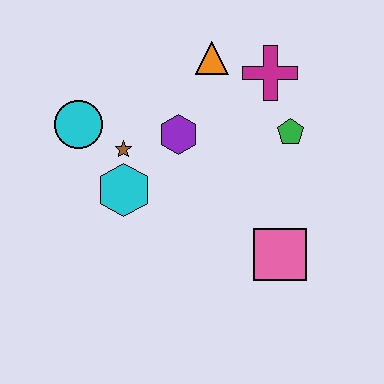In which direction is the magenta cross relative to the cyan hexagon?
The magenta cross is to the right of the cyan hexagon.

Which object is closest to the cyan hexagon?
The brown star is closest to the cyan hexagon.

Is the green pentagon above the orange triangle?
No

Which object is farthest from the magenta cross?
The cyan circle is farthest from the magenta cross.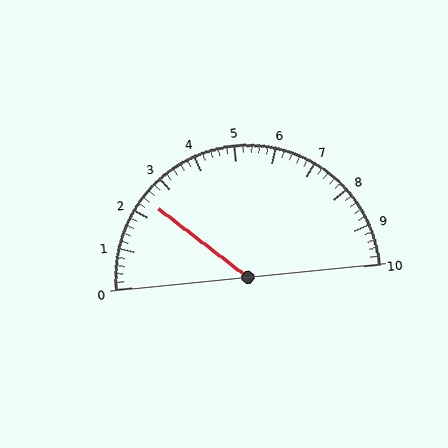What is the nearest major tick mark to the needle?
The nearest major tick mark is 2.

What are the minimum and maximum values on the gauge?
The gauge ranges from 0 to 10.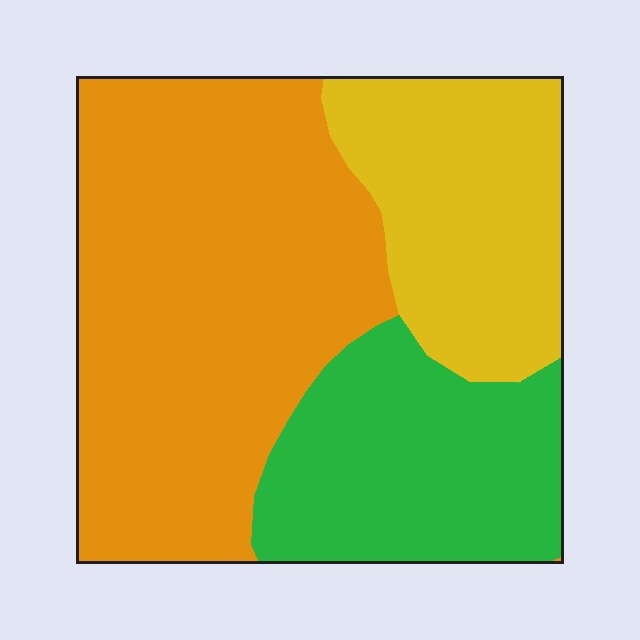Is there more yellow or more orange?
Orange.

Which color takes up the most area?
Orange, at roughly 50%.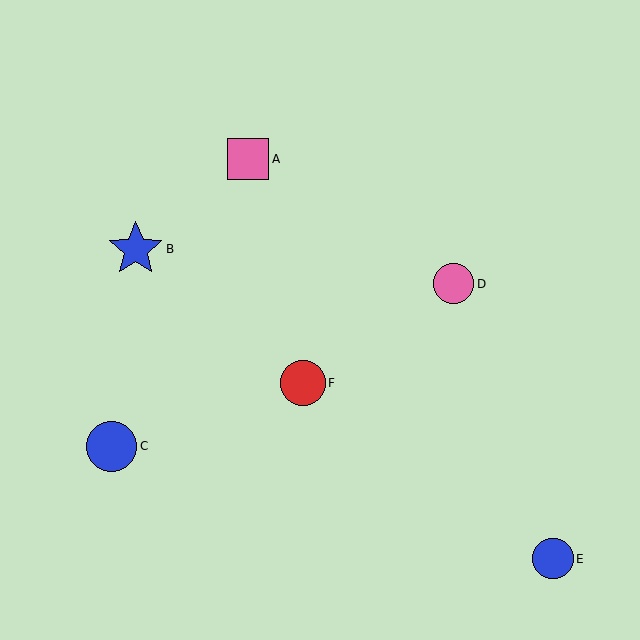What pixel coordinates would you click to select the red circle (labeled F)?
Click at (303, 383) to select the red circle F.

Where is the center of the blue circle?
The center of the blue circle is at (112, 446).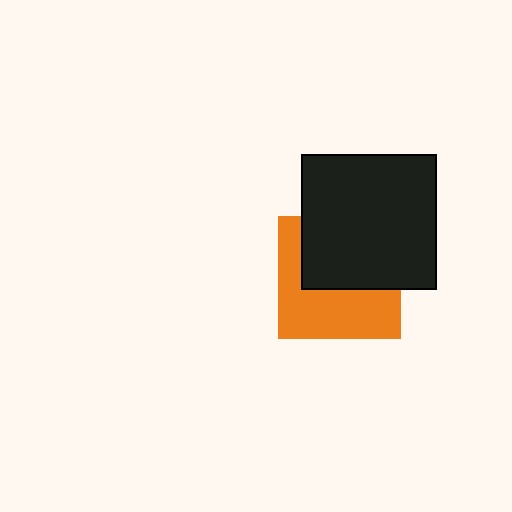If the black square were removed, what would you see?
You would see the complete orange square.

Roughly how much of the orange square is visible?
About half of it is visible (roughly 52%).